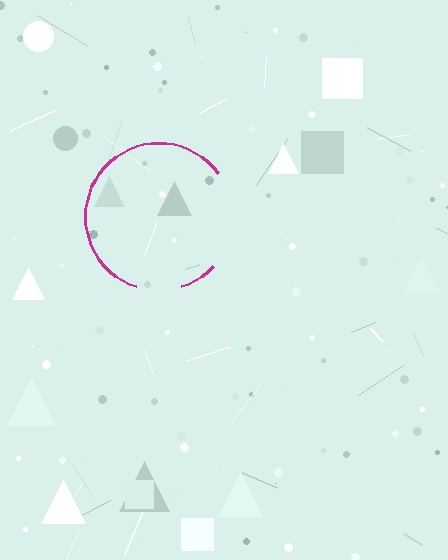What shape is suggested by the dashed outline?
The dashed outline suggests a circle.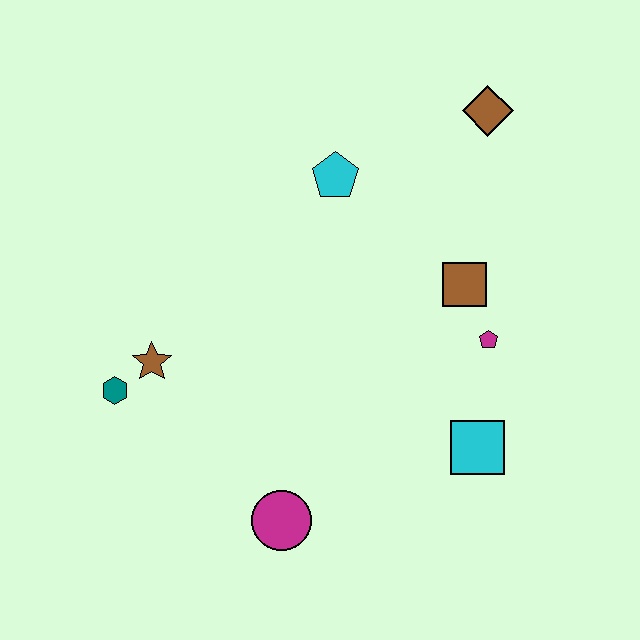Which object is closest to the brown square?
The magenta pentagon is closest to the brown square.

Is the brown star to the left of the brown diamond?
Yes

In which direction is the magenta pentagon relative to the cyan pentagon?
The magenta pentagon is below the cyan pentagon.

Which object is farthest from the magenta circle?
The brown diamond is farthest from the magenta circle.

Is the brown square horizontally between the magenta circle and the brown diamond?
Yes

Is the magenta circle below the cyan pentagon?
Yes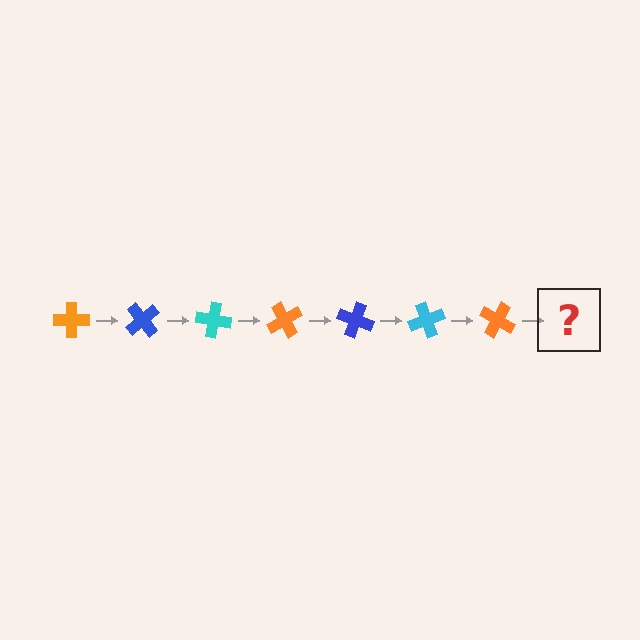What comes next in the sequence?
The next element should be a blue cross, rotated 350 degrees from the start.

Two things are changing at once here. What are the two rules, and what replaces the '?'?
The two rules are that it rotates 50 degrees each step and the color cycles through orange, blue, and cyan. The '?' should be a blue cross, rotated 350 degrees from the start.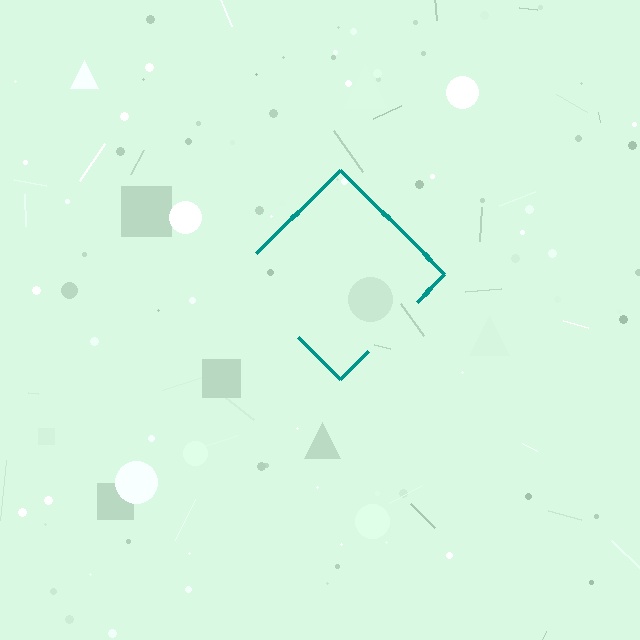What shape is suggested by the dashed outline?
The dashed outline suggests a diamond.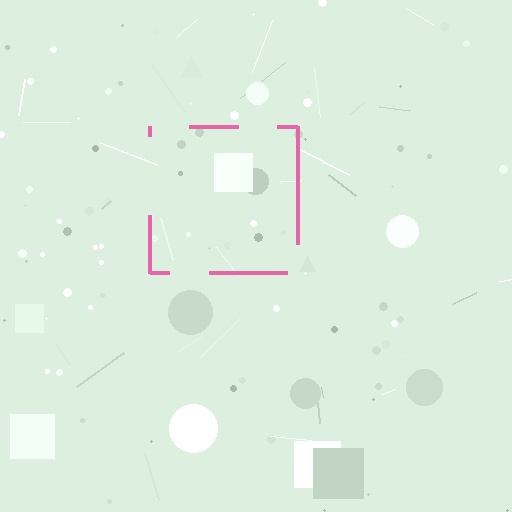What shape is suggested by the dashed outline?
The dashed outline suggests a square.